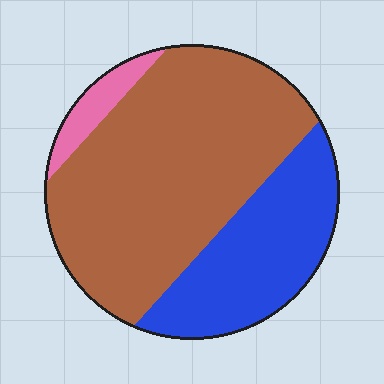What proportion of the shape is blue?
Blue takes up about one third (1/3) of the shape.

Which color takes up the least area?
Pink, at roughly 5%.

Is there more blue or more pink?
Blue.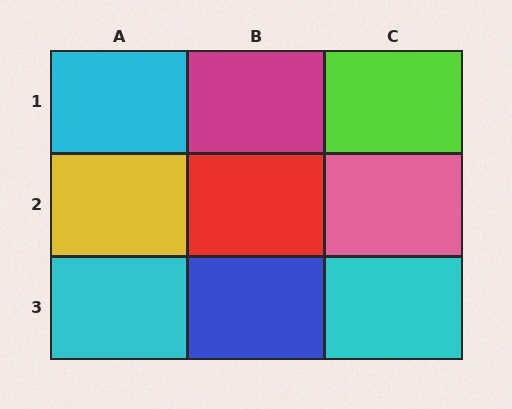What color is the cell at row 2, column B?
Red.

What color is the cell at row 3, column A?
Cyan.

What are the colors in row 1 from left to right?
Cyan, magenta, lime.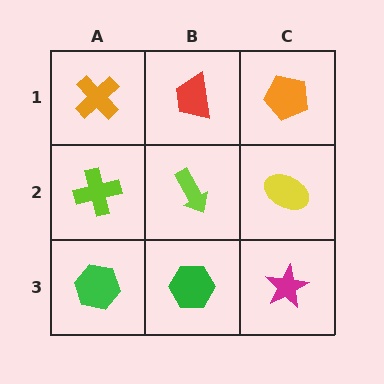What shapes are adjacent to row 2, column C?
An orange pentagon (row 1, column C), a magenta star (row 3, column C), a lime arrow (row 2, column B).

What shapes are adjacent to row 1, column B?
A lime arrow (row 2, column B), an orange cross (row 1, column A), an orange pentagon (row 1, column C).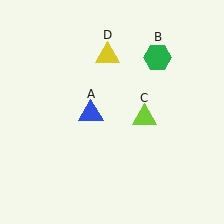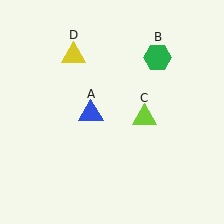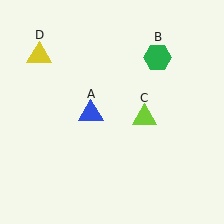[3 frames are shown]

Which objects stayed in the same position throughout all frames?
Blue triangle (object A) and green hexagon (object B) and lime triangle (object C) remained stationary.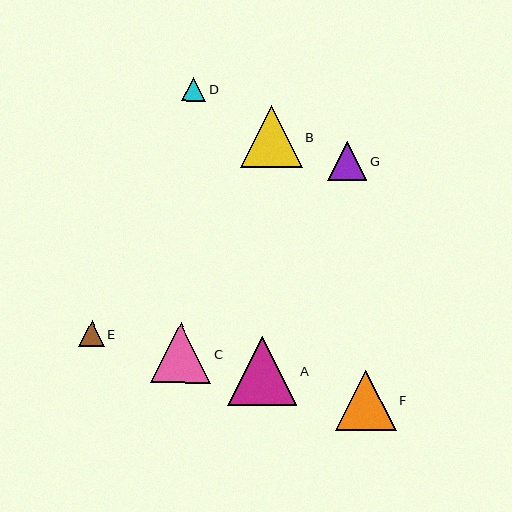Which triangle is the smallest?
Triangle D is the smallest with a size of approximately 24 pixels.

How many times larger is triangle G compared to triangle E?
Triangle G is approximately 1.5 times the size of triangle E.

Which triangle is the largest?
Triangle A is the largest with a size of approximately 69 pixels.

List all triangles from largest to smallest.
From largest to smallest: A, B, F, C, G, E, D.